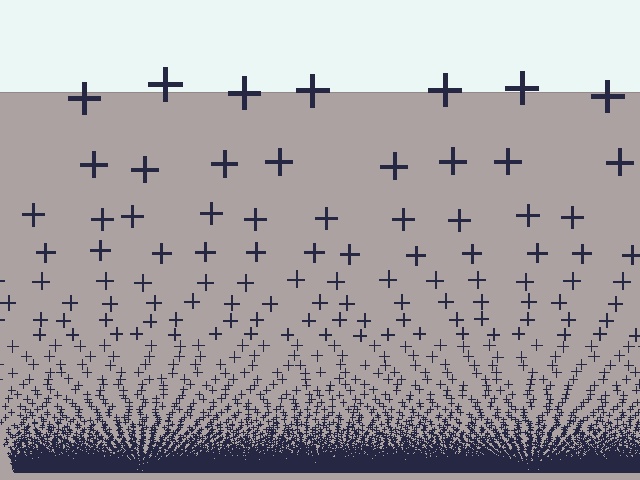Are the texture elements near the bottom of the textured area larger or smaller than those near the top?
Smaller. The gradient is inverted — elements near the bottom are smaller and denser.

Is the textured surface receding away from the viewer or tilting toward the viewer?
The surface appears to tilt toward the viewer. Texture elements get larger and sparser toward the top.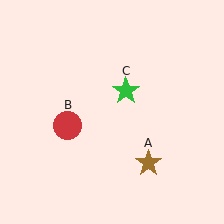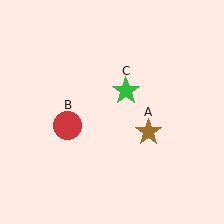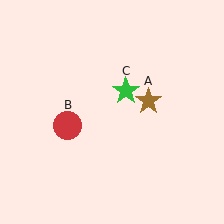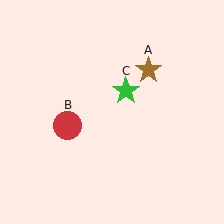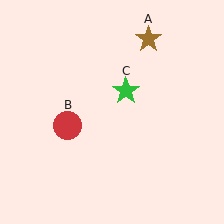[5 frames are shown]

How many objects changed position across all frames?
1 object changed position: brown star (object A).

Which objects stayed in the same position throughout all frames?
Red circle (object B) and green star (object C) remained stationary.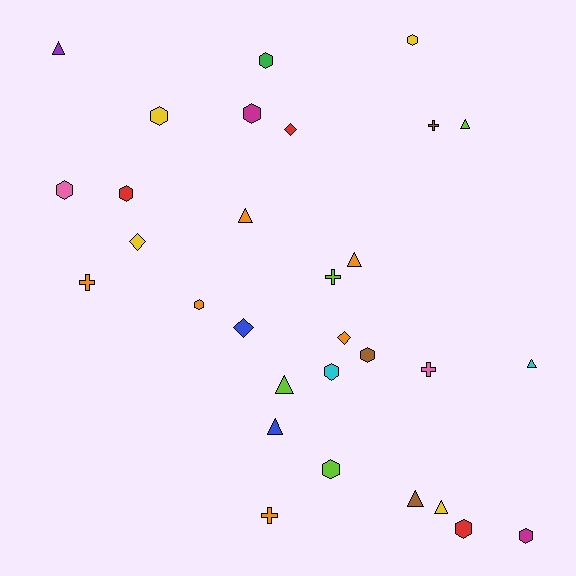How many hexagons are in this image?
There are 12 hexagons.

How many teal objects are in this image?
There are no teal objects.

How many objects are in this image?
There are 30 objects.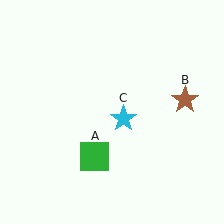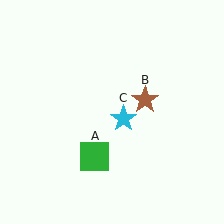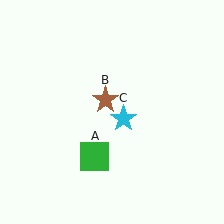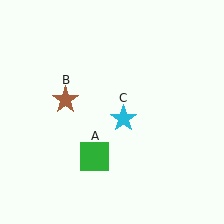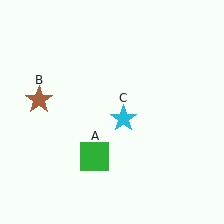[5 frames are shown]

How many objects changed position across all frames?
1 object changed position: brown star (object B).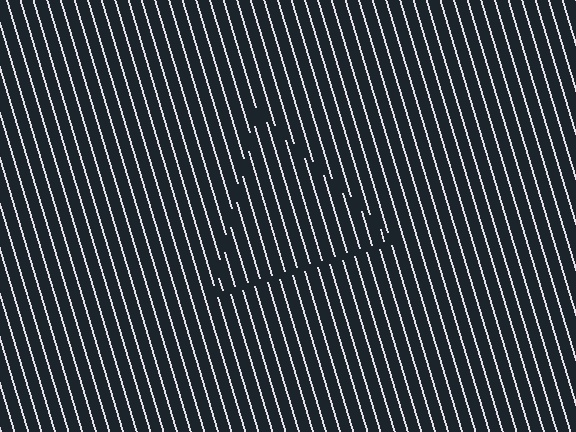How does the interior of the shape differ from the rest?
The interior of the shape contains the same grating, shifted by half a period — the contour is defined by the phase discontinuity where line-ends from the inner and outer gratings abut.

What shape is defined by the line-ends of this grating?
An illusory triangle. The interior of the shape contains the same grating, shifted by half a period — the contour is defined by the phase discontinuity where line-ends from the inner and outer gratings abut.